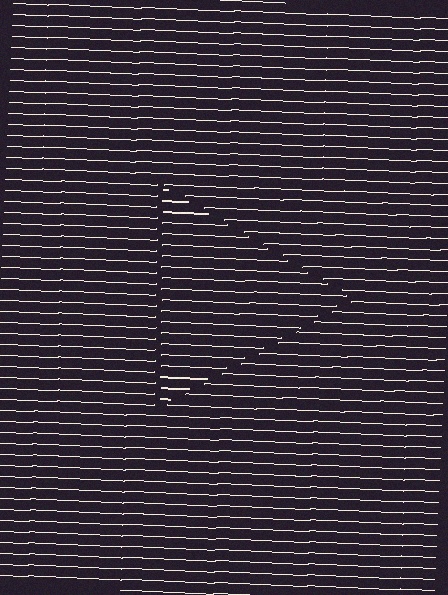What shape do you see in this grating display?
An illusory triangle. The interior of the shape contains the same grating, shifted by half a period — the contour is defined by the phase discontinuity where line-ends from the inner and outer gratings abut.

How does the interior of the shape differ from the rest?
The interior of the shape contains the same grating, shifted by half a period — the contour is defined by the phase discontinuity where line-ends from the inner and outer gratings abut.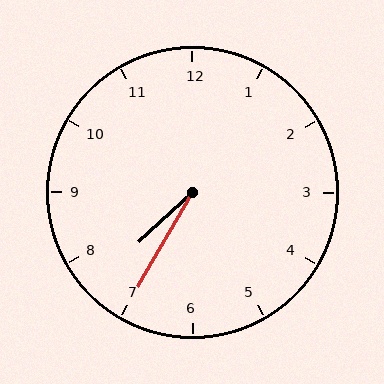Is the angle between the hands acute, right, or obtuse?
It is acute.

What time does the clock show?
7:35.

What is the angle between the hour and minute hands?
Approximately 18 degrees.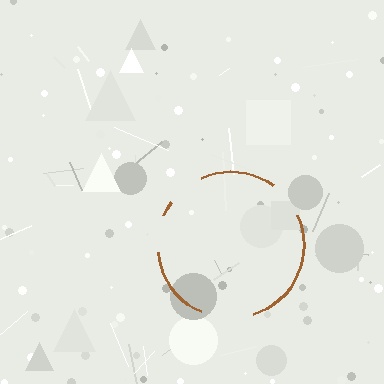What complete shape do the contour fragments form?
The contour fragments form a circle.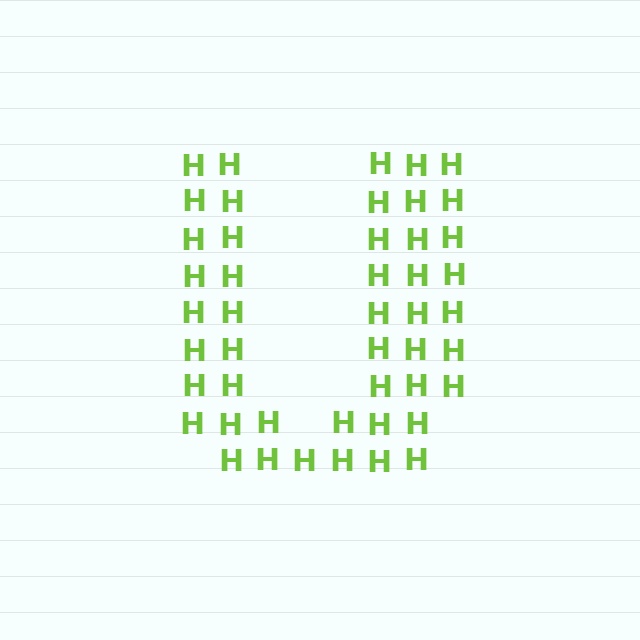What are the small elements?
The small elements are letter H's.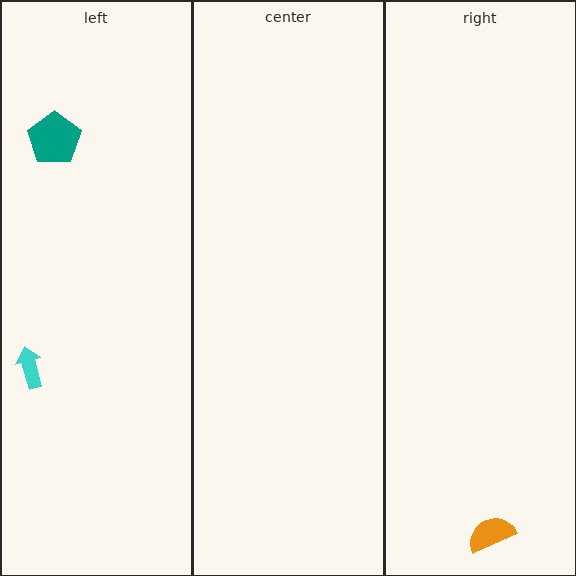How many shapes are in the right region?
1.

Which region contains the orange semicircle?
The right region.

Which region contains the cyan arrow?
The left region.